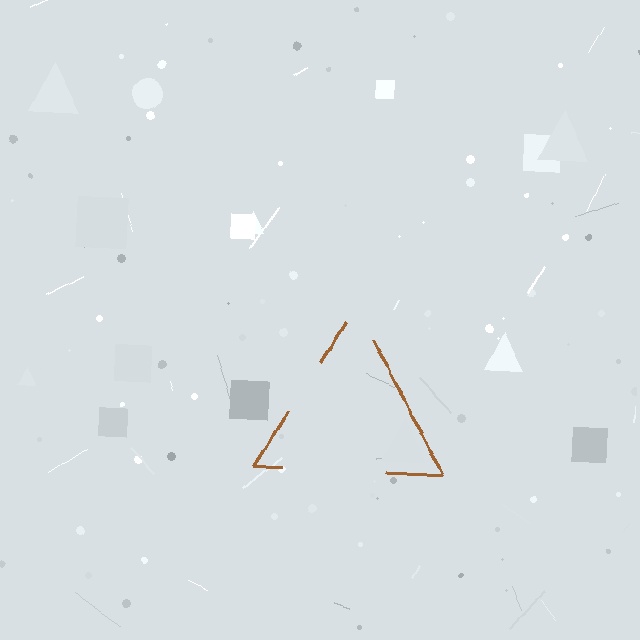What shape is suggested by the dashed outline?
The dashed outline suggests a triangle.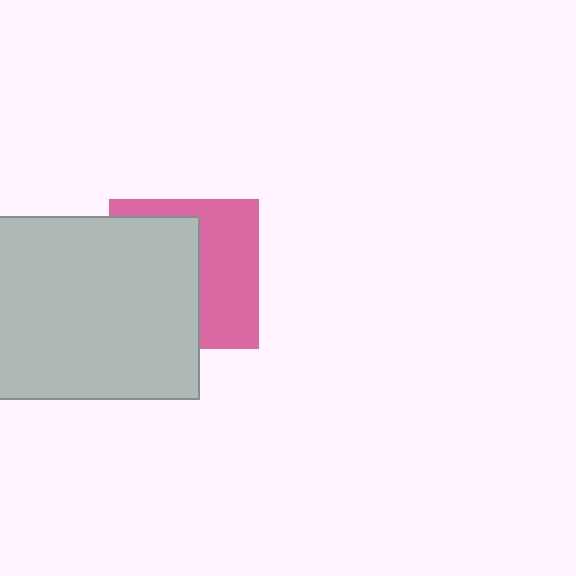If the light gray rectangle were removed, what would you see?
You would see the complete pink square.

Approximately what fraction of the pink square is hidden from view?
Roughly 54% of the pink square is hidden behind the light gray rectangle.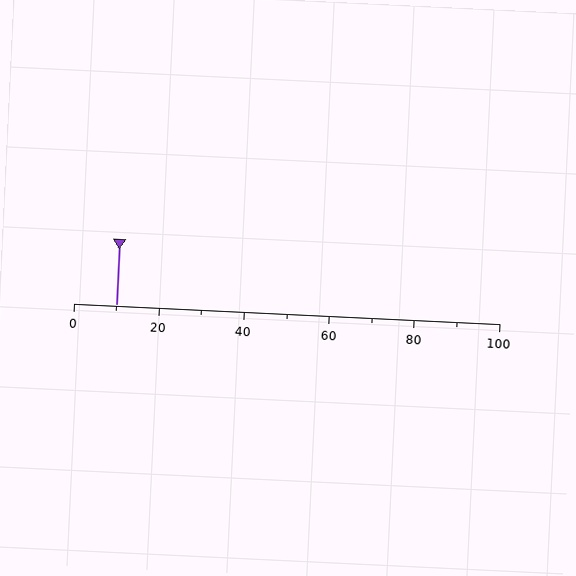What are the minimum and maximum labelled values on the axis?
The axis runs from 0 to 100.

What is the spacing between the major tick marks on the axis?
The major ticks are spaced 20 apart.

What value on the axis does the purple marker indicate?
The marker indicates approximately 10.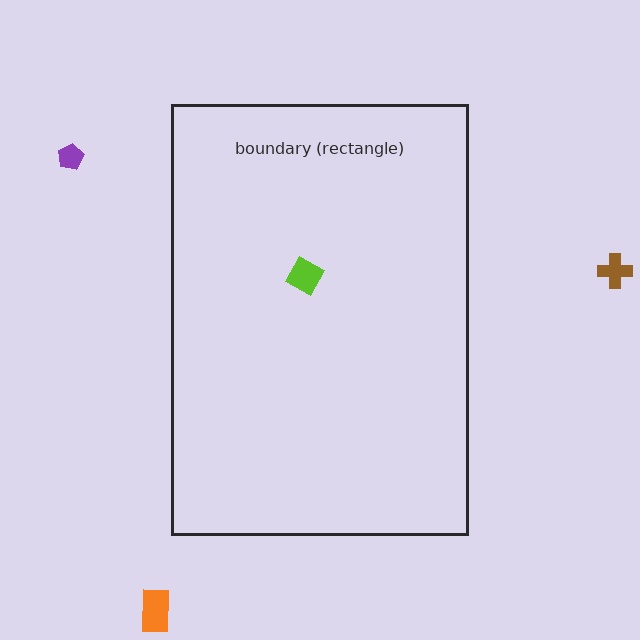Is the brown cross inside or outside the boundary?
Outside.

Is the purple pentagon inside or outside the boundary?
Outside.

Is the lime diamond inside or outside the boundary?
Inside.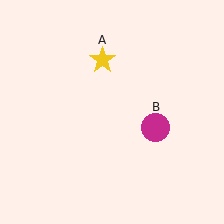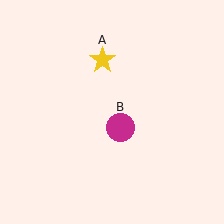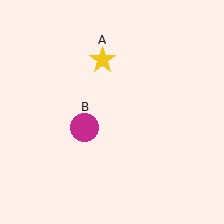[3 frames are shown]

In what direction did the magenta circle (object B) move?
The magenta circle (object B) moved left.